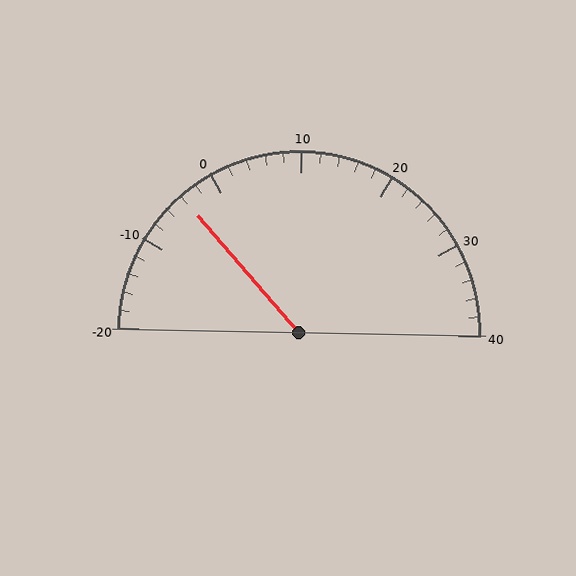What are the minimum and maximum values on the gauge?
The gauge ranges from -20 to 40.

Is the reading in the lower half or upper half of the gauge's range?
The reading is in the lower half of the range (-20 to 40).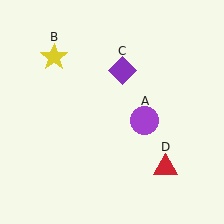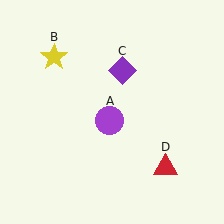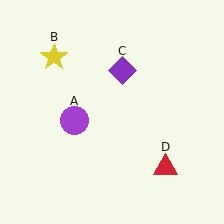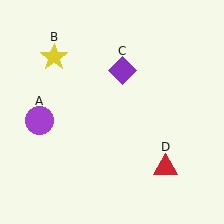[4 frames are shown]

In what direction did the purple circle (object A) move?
The purple circle (object A) moved left.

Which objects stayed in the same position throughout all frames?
Yellow star (object B) and purple diamond (object C) and red triangle (object D) remained stationary.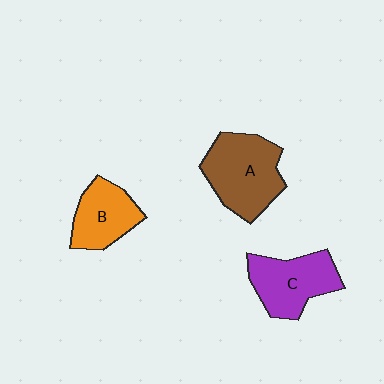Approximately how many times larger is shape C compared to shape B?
Approximately 1.2 times.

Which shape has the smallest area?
Shape B (orange).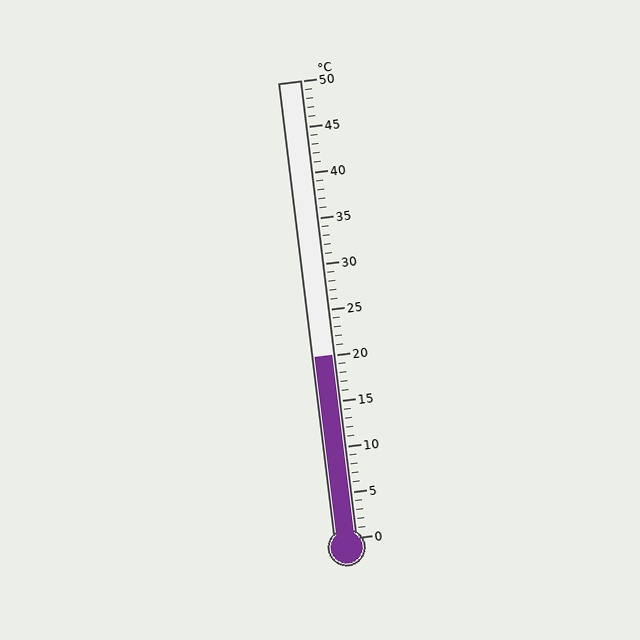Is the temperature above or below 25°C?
The temperature is below 25°C.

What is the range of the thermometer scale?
The thermometer scale ranges from 0°C to 50°C.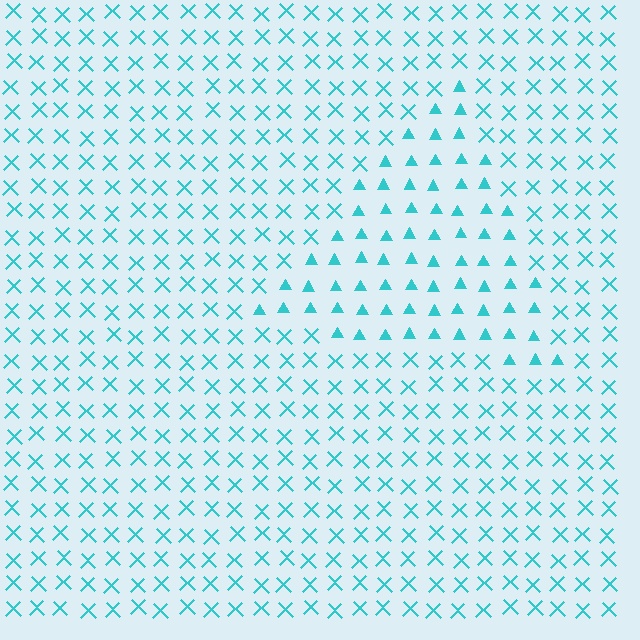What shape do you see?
I see a triangle.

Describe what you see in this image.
The image is filled with small cyan elements arranged in a uniform grid. A triangle-shaped region contains triangles, while the surrounding area contains X marks. The boundary is defined purely by the change in element shape.